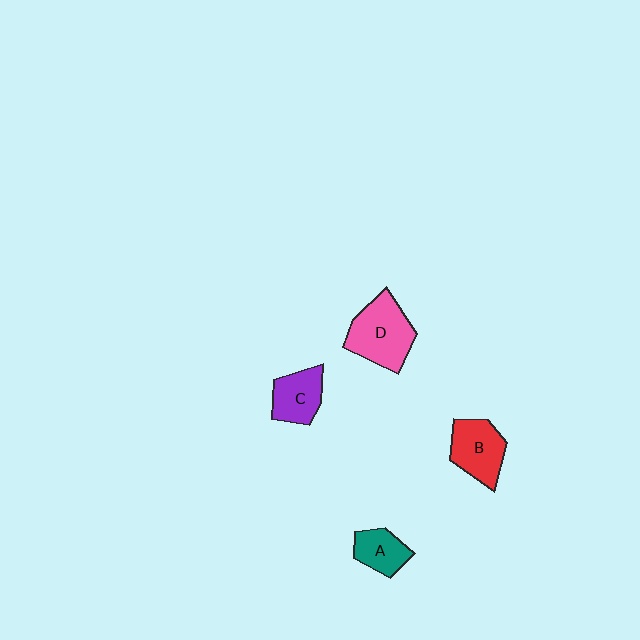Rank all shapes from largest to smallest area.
From largest to smallest: D (pink), B (red), C (purple), A (teal).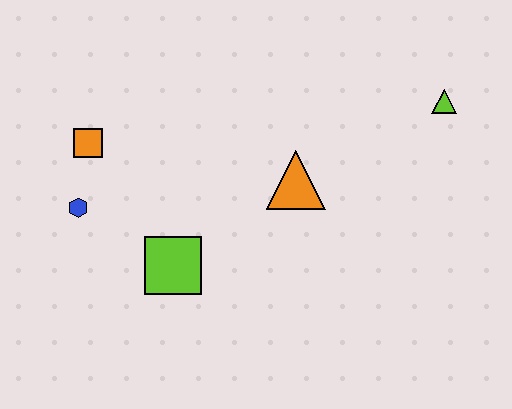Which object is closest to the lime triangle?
The orange triangle is closest to the lime triangle.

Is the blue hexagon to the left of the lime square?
Yes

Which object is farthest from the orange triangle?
The blue hexagon is farthest from the orange triangle.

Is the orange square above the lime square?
Yes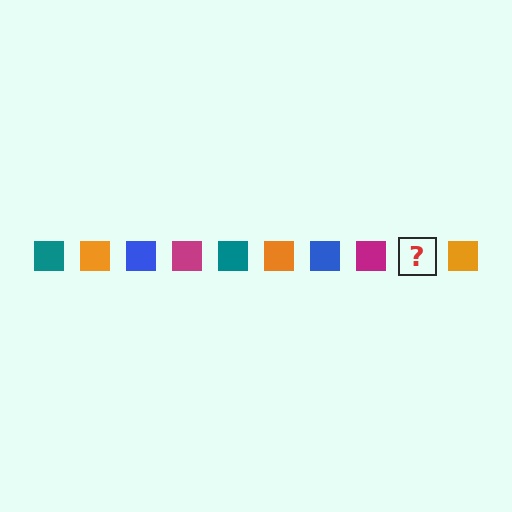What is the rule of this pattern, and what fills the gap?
The rule is that the pattern cycles through teal, orange, blue, magenta squares. The gap should be filled with a teal square.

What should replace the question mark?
The question mark should be replaced with a teal square.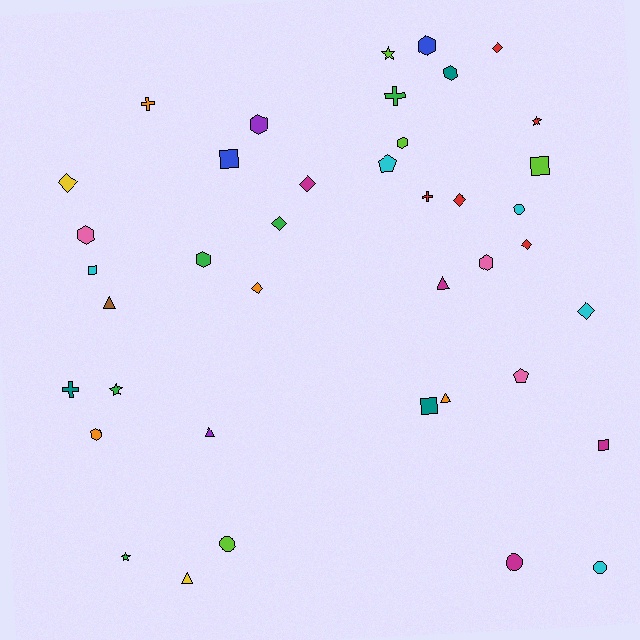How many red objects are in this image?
There are 5 red objects.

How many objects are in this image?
There are 40 objects.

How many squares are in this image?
There are 5 squares.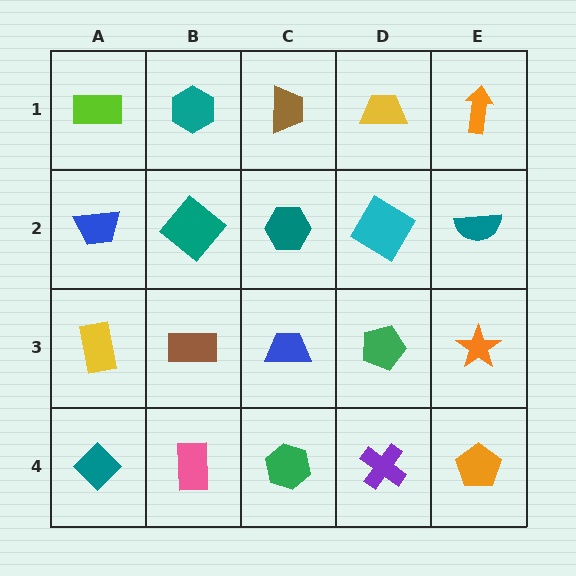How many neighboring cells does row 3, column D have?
4.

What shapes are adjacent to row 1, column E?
A teal semicircle (row 2, column E), a yellow trapezoid (row 1, column D).